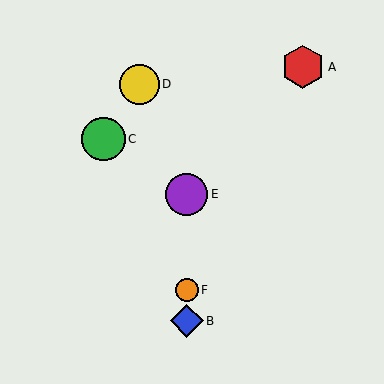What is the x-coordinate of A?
Object A is at x≈303.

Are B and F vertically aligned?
Yes, both are at x≈187.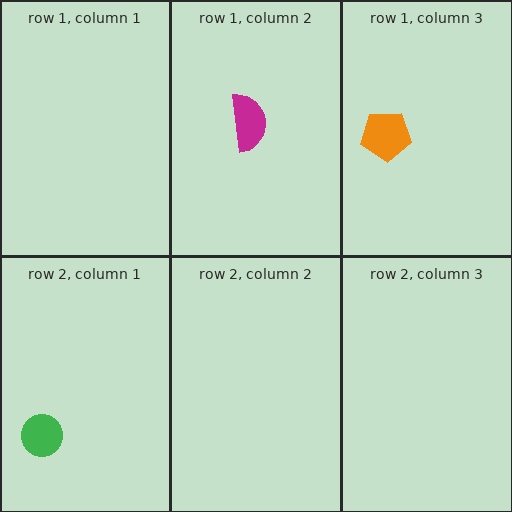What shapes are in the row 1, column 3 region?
The orange pentagon.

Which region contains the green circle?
The row 2, column 1 region.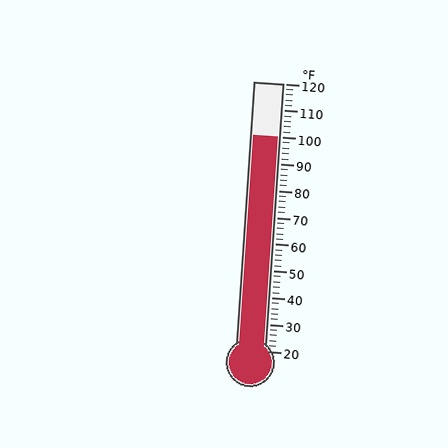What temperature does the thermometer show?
The thermometer shows approximately 100°F.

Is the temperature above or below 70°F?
The temperature is above 70°F.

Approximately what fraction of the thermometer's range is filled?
The thermometer is filled to approximately 80% of its range.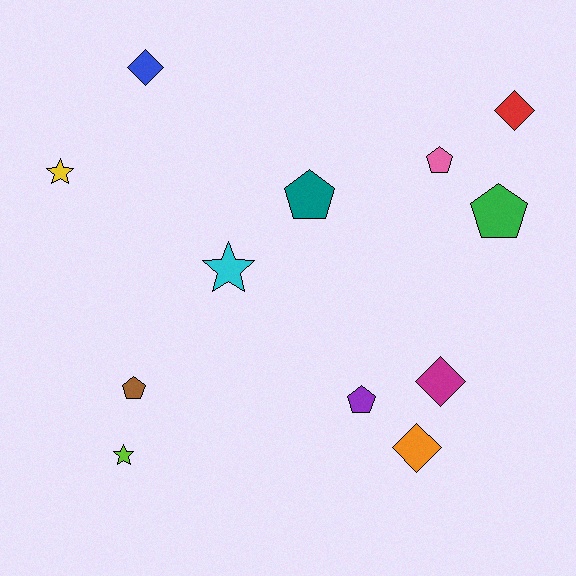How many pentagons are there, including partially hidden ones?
There are 5 pentagons.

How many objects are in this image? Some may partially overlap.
There are 12 objects.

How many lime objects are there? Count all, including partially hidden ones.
There is 1 lime object.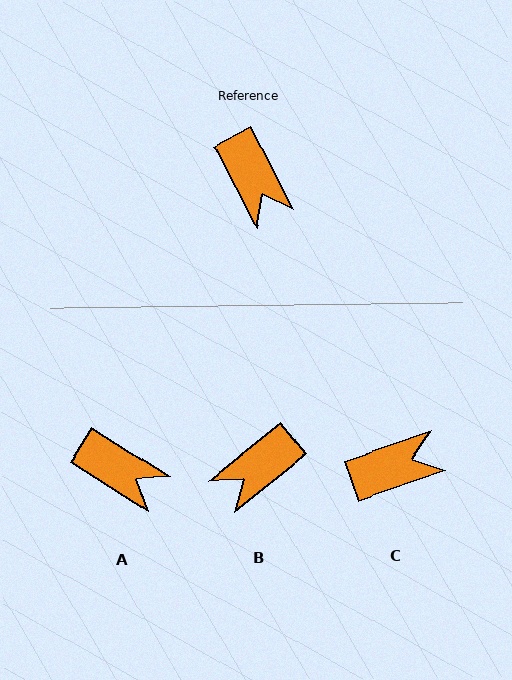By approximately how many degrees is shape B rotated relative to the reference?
Approximately 79 degrees clockwise.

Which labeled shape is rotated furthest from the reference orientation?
C, about 81 degrees away.